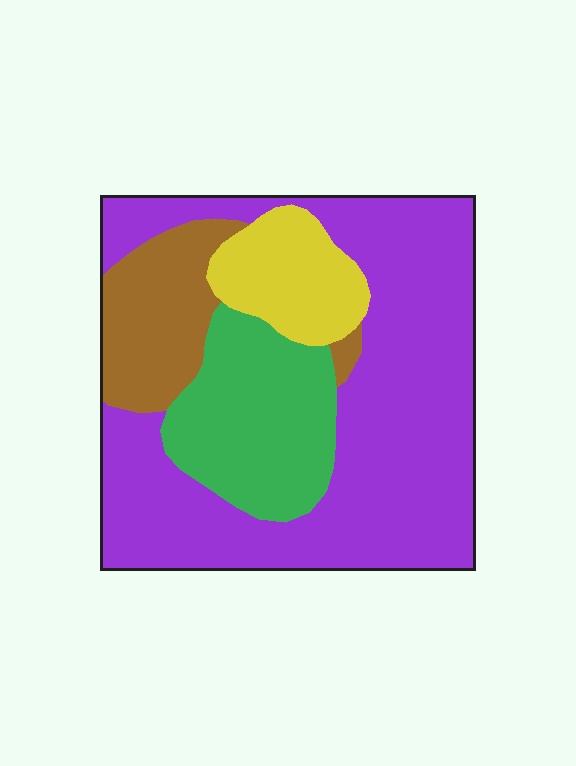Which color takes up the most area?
Purple, at roughly 55%.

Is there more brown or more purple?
Purple.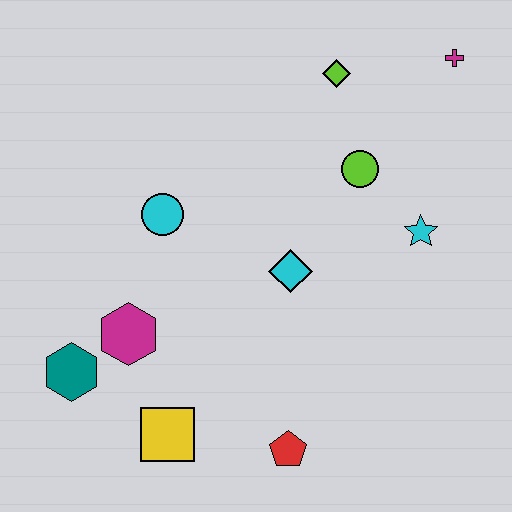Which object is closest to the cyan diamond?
The lime circle is closest to the cyan diamond.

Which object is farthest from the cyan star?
The teal hexagon is farthest from the cyan star.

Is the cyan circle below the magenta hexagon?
No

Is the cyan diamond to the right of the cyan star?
No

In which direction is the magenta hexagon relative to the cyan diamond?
The magenta hexagon is to the left of the cyan diamond.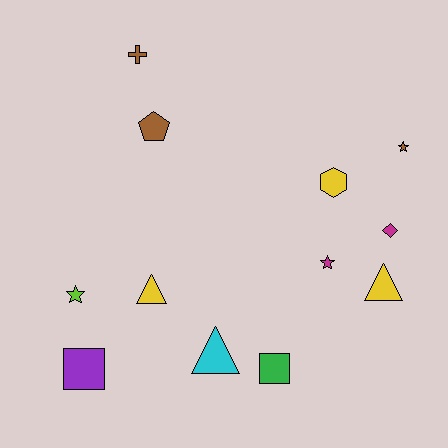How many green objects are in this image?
There is 1 green object.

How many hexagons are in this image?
There is 1 hexagon.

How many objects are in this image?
There are 12 objects.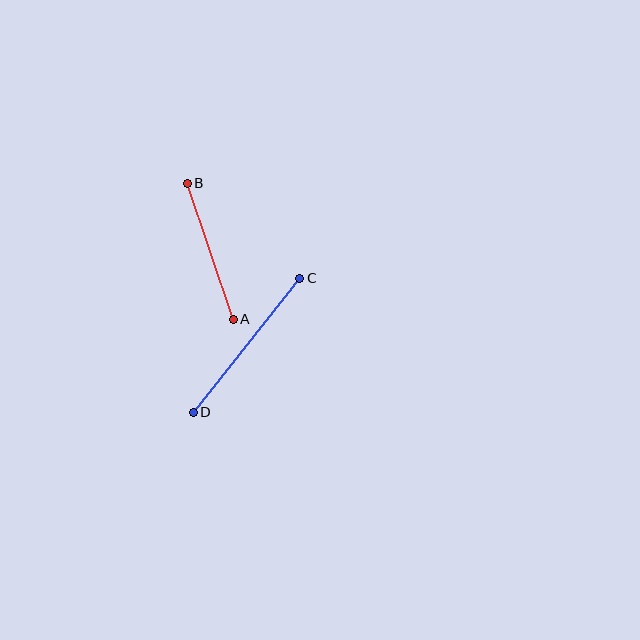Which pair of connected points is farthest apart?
Points C and D are farthest apart.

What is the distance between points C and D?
The distance is approximately 172 pixels.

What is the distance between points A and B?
The distance is approximately 143 pixels.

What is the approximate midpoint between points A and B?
The midpoint is at approximately (210, 251) pixels.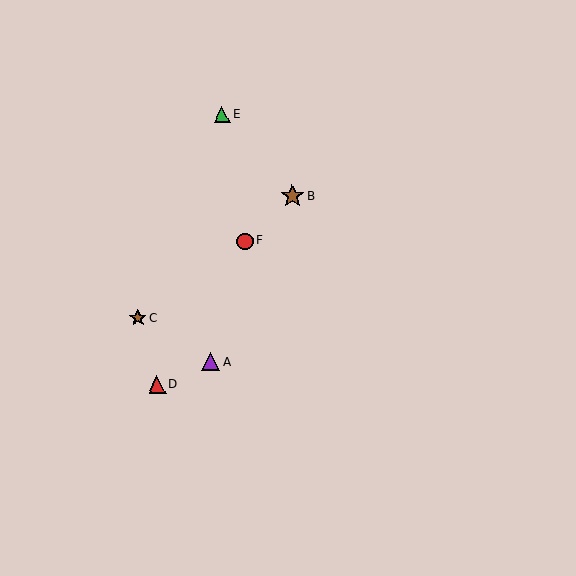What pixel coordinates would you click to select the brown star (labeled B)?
Click at (292, 196) to select the brown star B.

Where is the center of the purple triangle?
The center of the purple triangle is at (211, 362).